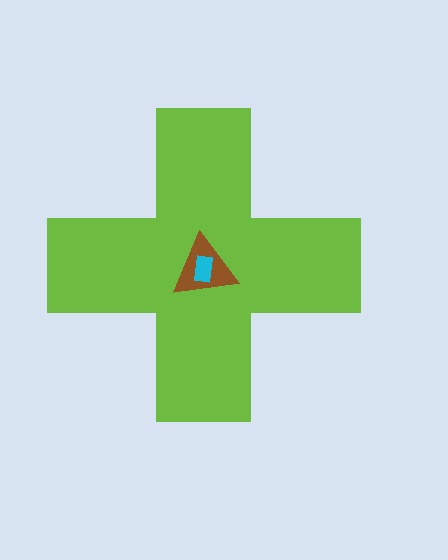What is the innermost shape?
The cyan rectangle.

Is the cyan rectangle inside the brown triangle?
Yes.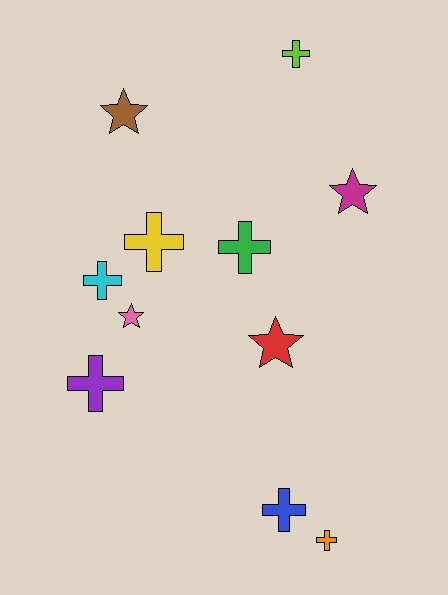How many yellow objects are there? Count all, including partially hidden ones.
There is 1 yellow object.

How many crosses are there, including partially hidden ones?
There are 7 crosses.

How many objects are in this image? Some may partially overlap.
There are 11 objects.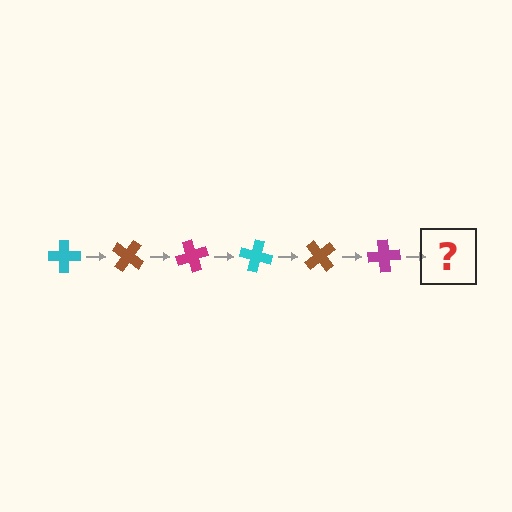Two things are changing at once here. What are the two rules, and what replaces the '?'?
The two rules are that it rotates 35 degrees each step and the color cycles through cyan, brown, and magenta. The '?' should be a cyan cross, rotated 210 degrees from the start.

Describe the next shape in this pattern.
It should be a cyan cross, rotated 210 degrees from the start.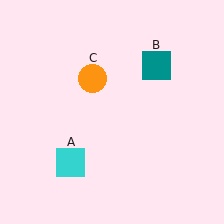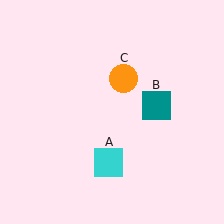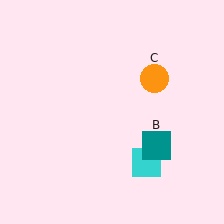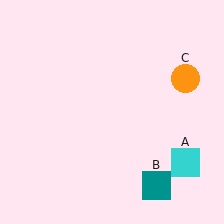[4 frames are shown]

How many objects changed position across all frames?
3 objects changed position: cyan square (object A), teal square (object B), orange circle (object C).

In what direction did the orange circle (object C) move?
The orange circle (object C) moved right.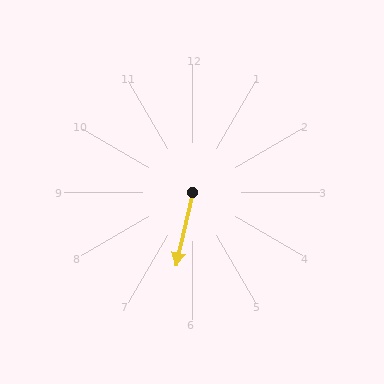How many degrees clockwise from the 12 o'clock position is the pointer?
Approximately 193 degrees.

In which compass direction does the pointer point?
South.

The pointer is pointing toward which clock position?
Roughly 6 o'clock.